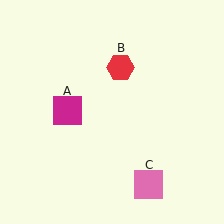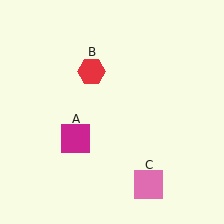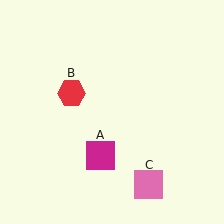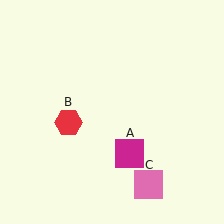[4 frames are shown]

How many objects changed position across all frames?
2 objects changed position: magenta square (object A), red hexagon (object B).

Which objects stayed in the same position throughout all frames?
Pink square (object C) remained stationary.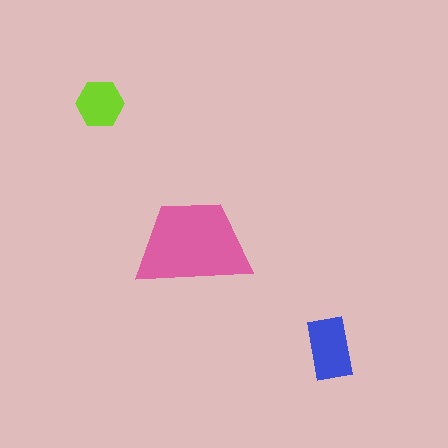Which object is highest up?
The lime hexagon is topmost.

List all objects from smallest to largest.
The lime hexagon, the blue rectangle, the pink trapezoid.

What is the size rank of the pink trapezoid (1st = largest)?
1st.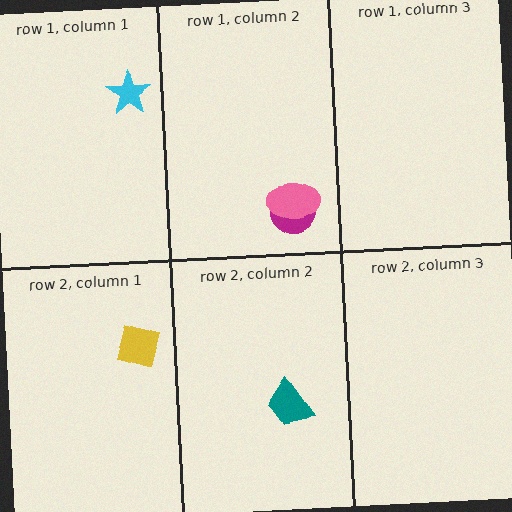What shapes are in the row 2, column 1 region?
The yellow square.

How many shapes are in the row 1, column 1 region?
1.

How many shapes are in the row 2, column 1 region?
1.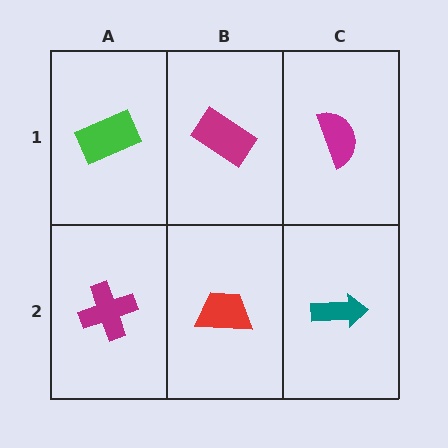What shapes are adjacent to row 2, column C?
A magenta semicircle (row 1, column C), a red trapezoid (row 2, column B).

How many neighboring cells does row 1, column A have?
2.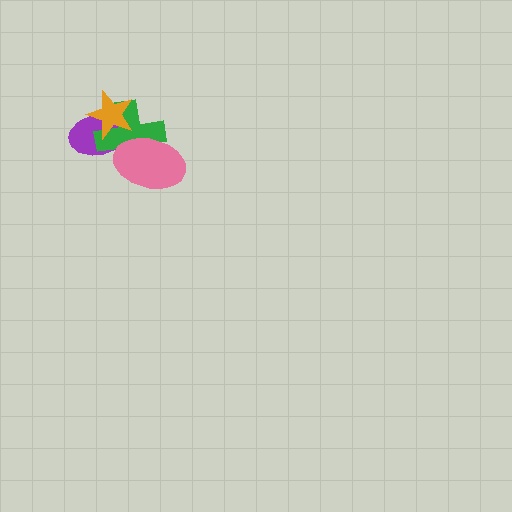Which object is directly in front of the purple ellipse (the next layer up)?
The green cross is directly in front of the purple ellipse.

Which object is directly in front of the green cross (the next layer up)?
The pink ellipse is directly in front of the green cross.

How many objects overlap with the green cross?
3 objects overlap with the green cross.